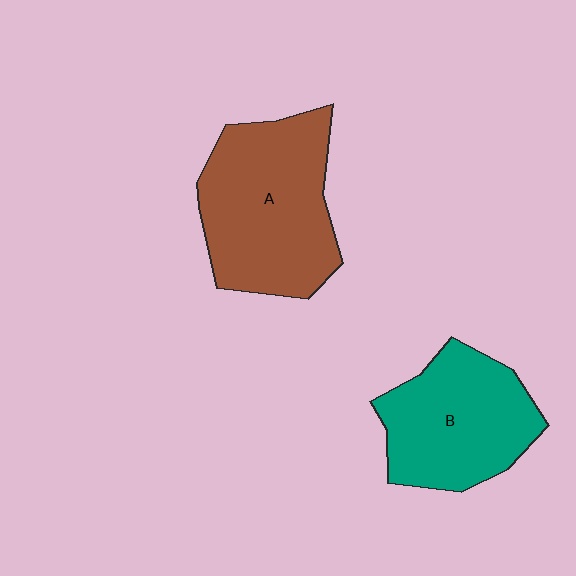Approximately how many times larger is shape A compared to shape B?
Approximately 1.2 times.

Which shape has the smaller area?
Shape B (teal).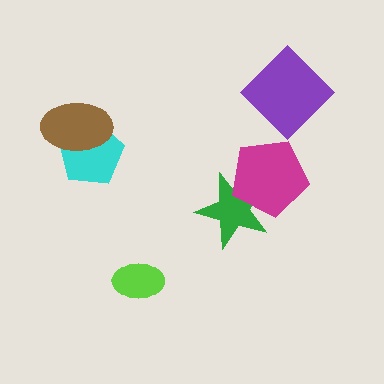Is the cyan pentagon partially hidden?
Yes, it is partially covered by another shape.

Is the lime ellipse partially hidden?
No, no other shape covers it.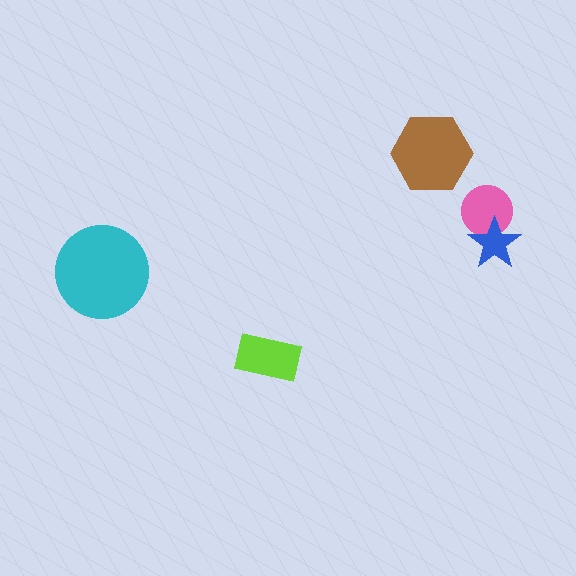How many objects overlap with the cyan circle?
0 objects overlap with the cyan circle.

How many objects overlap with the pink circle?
1 object overlaps with the pink circle.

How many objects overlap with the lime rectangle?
0 objects overlap with the lime rectangle.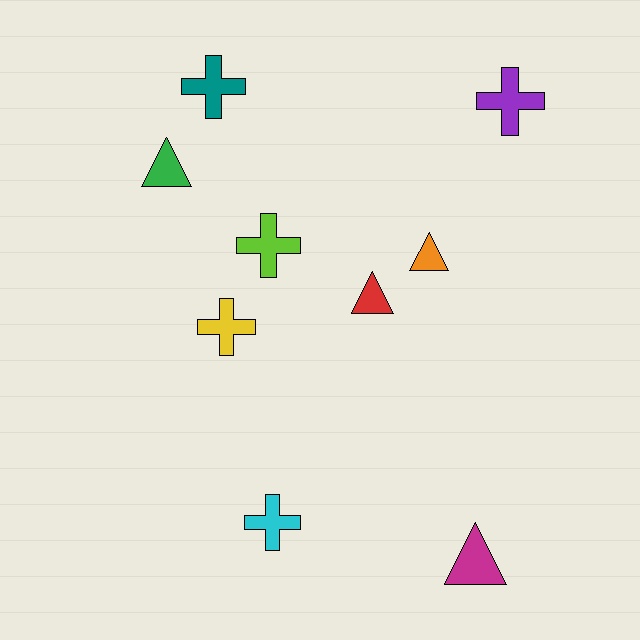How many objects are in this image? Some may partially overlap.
There are 9 objects.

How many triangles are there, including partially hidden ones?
There are 4 triangles.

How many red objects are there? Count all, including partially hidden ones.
There is 1 red object.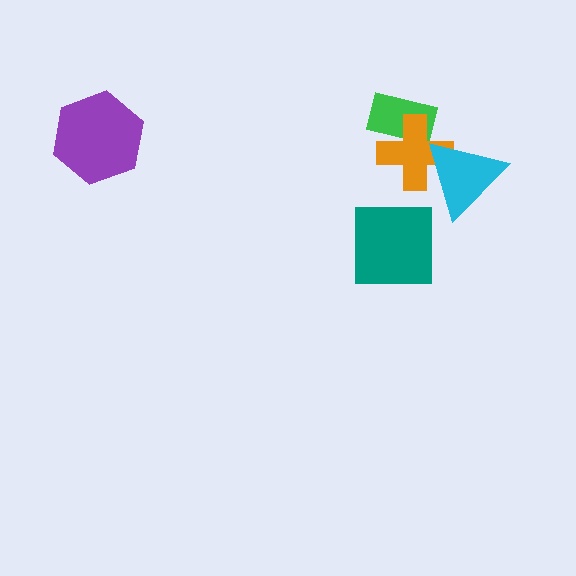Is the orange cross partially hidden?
Yes, it is partially covered by another shape.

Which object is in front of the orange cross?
The cyan triangle is in front of the orange cross.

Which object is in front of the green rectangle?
The orange cross is in front of the green rectangle.